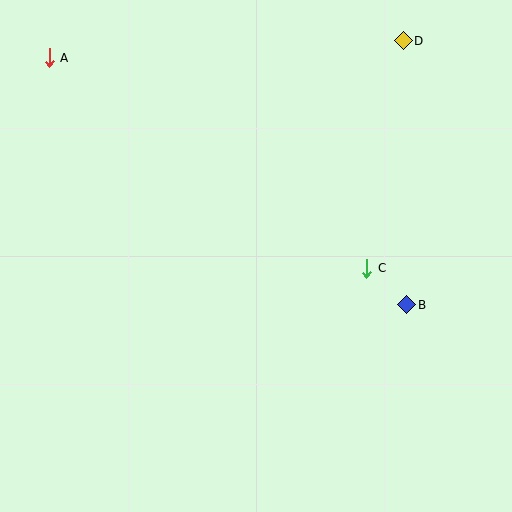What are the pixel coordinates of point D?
Point D is at (403, 41).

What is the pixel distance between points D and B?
The distance between D and B is 264 pixels.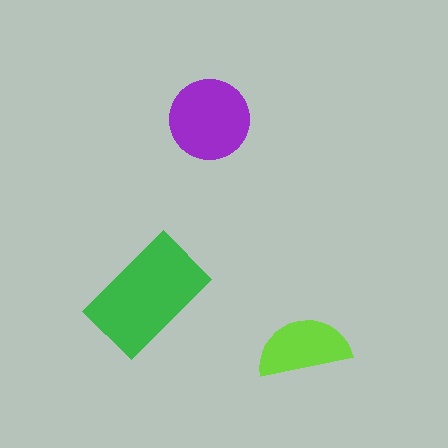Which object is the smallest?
The lime semicircle.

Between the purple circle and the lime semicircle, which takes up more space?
The purple circle.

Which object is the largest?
The green rectangle.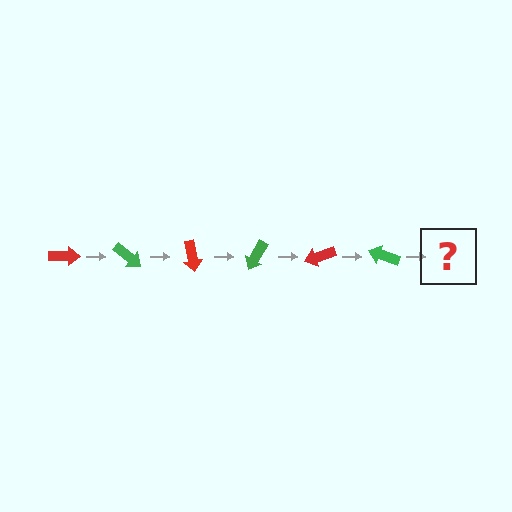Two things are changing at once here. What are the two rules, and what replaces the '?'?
The two rules are that it rotates 40 degrees each step and the color cycles through red and green. The '?' should be a red arrow, rotated 240 degrees from the start.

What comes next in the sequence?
The next element should be a red arrow, rotated 240 degrees from the start.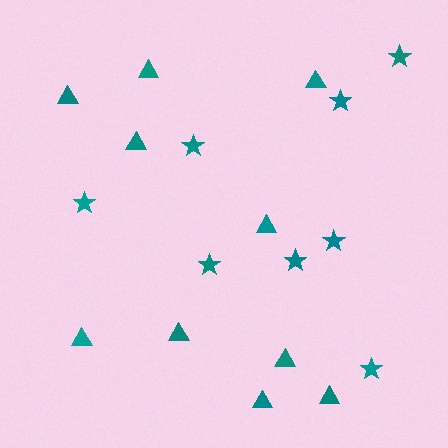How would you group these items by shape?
There are 2 groups: one group of stars (8) and one group of triangles (10).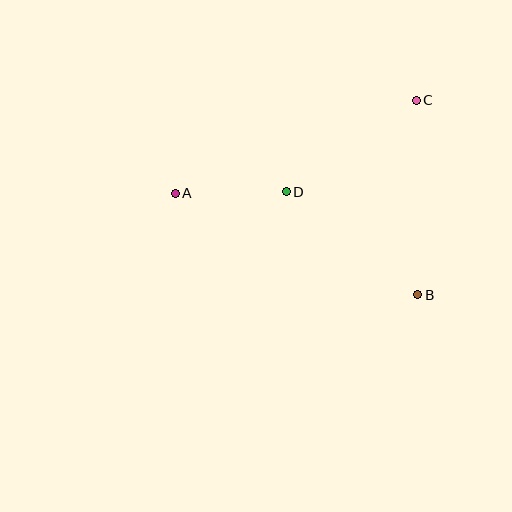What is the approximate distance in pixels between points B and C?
The distance between B and C is approximately 194 pixels.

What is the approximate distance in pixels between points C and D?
The distance between C and D is approximately 159 pixels.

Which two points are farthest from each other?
Points A and B are farthest from each other.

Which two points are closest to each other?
Points A and D are closest to each other.